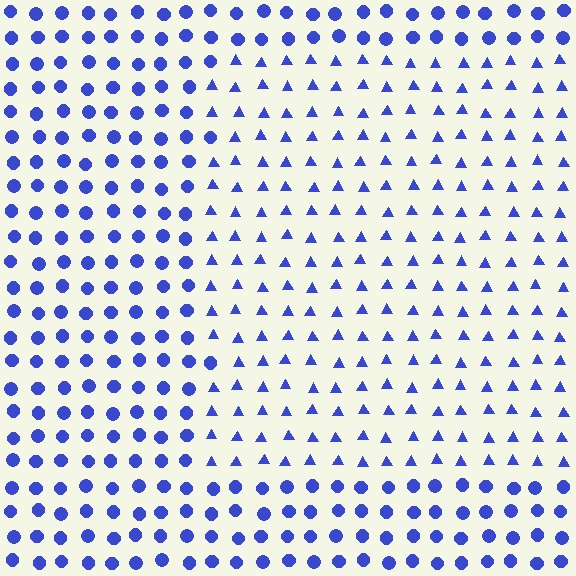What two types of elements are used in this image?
The image uses triangles inside the rectangle region and circles outside it.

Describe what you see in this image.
The image is filled with small blue elements arranged in a uniform grid. A rectangle-shaped region contains triangles, while the surrounding area contains circles. The boundary is defined purely by the change in element shape.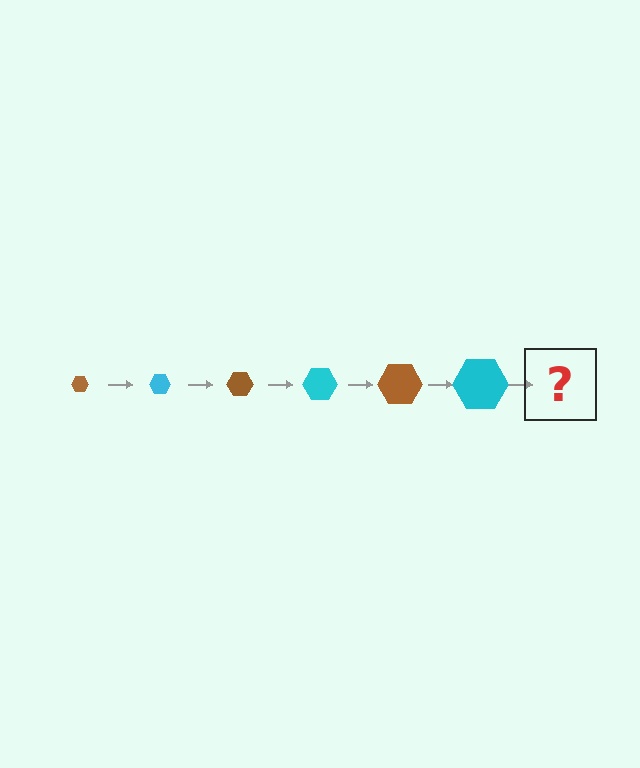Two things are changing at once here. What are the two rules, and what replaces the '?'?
The two rules are that the hexagon grows larger each step and the color cycles through brown and cyan. The '?' should be a brown hexagon, larger than the previous one.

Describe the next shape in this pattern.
It should be a brown hexagon, larger than the previous one.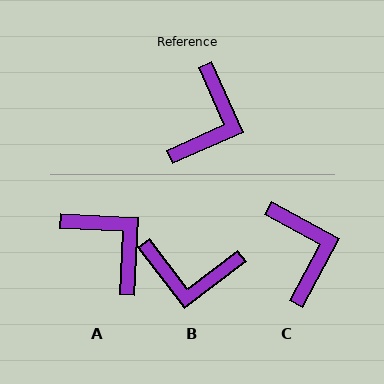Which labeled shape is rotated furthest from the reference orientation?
B, about 77 degrees away.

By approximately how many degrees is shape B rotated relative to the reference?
Approximately 77 degrees clockwise.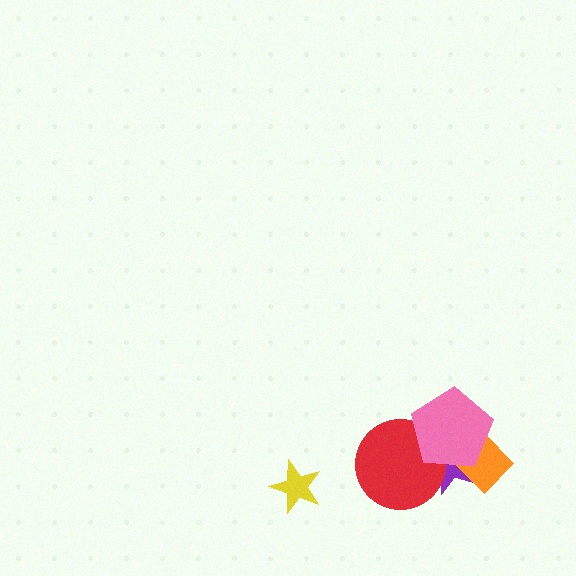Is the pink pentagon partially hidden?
No, no other shape covers it.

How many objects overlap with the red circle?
2 objects overlap with the red circle.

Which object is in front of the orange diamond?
The pink pentagon is in front of the orange diamond.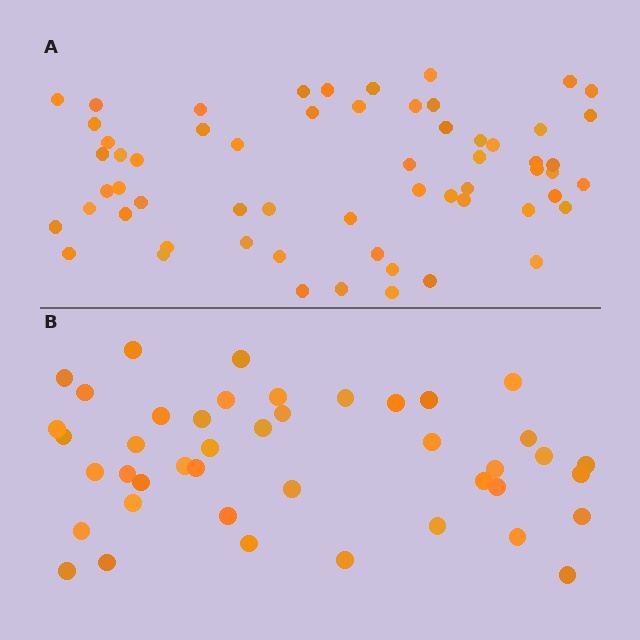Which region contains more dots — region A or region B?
Region A (the top region) has more dots.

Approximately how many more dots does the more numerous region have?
Region A has approximately 15 more dots than region B.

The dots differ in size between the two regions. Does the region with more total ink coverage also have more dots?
No. Region B has more total ink coverage because its dots are larger, but region A actually contains more individual dots. Total area can be misleading — the number of items is what matters here.